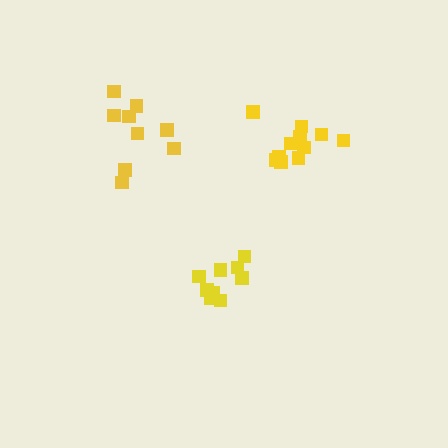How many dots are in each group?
Group 1: 9 dots, Group 2: 9 dots, Group 3: 11 dots (29 total).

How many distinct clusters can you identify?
There are 3 distinct clusters.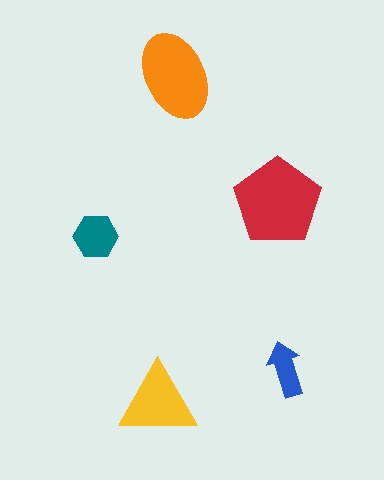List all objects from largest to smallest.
The red pentagon, the orange ellipse, the yellow triangle, the teal hexagon, the blue arrow.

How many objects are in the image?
There are 5 objects in the image.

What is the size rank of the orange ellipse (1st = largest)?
2nd.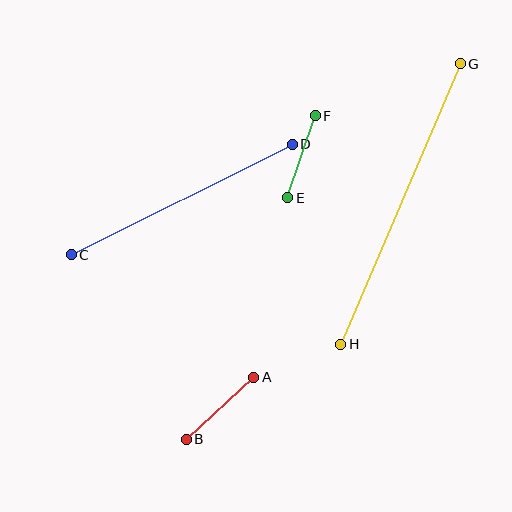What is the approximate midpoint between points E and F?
The midpoint is at approximately (302, 157) pixels.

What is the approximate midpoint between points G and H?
The midpoint is at approximately (401, 204) pixels.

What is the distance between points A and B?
The distance is approximately 92 pixels.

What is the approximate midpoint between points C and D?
The midpoint is at approximately (182, 199) pixels.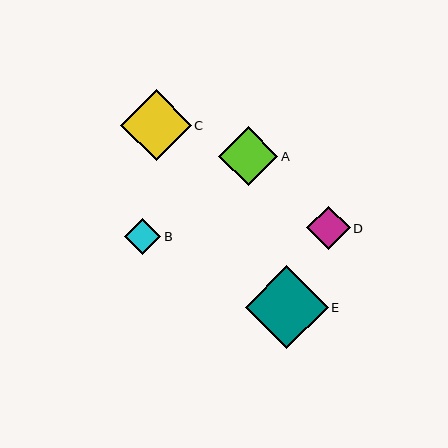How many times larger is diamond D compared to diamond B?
Diamond D is approximately 1.2 times the size of diamond B.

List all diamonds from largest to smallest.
From largest to smallest: E, C, A, D, B.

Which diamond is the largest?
Diamond E is the largest with a size of approximately 83 pixels.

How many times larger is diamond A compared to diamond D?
Diamond A is approximately 1.4 times the size of diamond D.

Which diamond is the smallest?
Diamond B is the smallest with a size of approximately 36 pixels.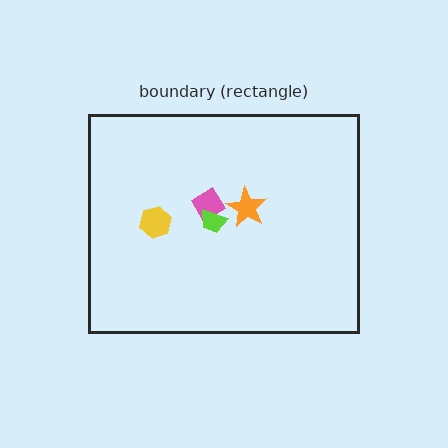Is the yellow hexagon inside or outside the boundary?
Inside.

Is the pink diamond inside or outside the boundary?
Inside.